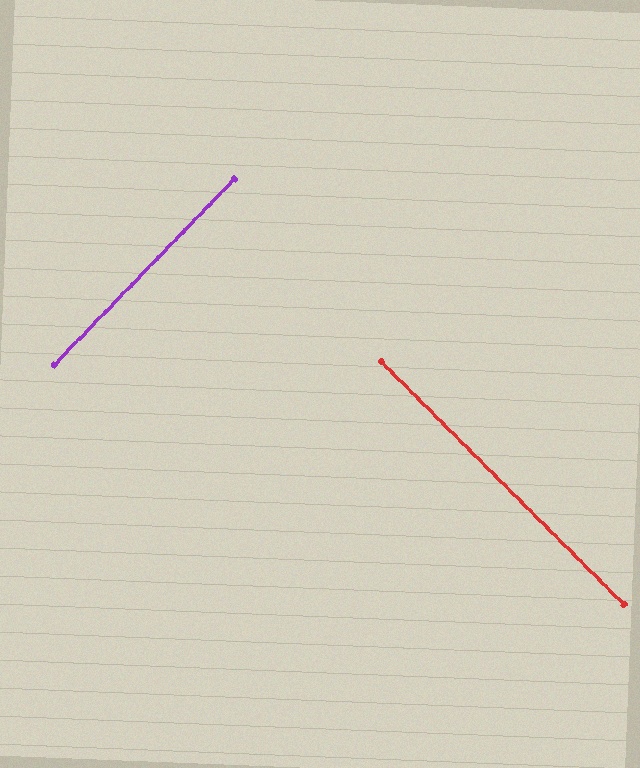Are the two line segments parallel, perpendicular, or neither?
Perpendicular — they meet at approximately 89°.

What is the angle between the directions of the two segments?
Approximately 89 degrees.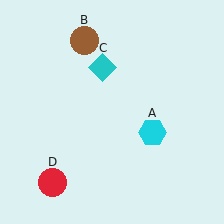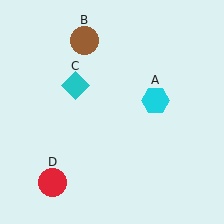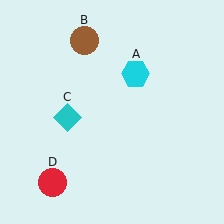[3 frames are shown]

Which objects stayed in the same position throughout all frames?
Brown circle (object B) and red circle (object D) remained stationary.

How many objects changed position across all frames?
2 objects changed position: cyan hexagon (object A), cyan diamond (object C).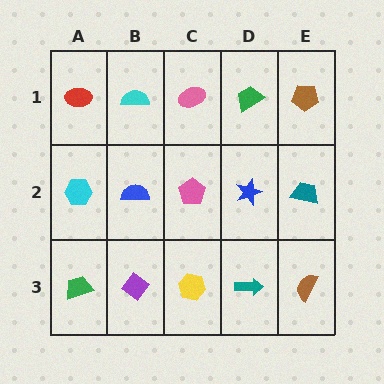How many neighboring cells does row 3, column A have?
2.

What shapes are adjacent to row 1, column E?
A teal trapezoid (row 2, column E), a green trapezoid (row 1, column D).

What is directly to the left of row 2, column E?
A blue star.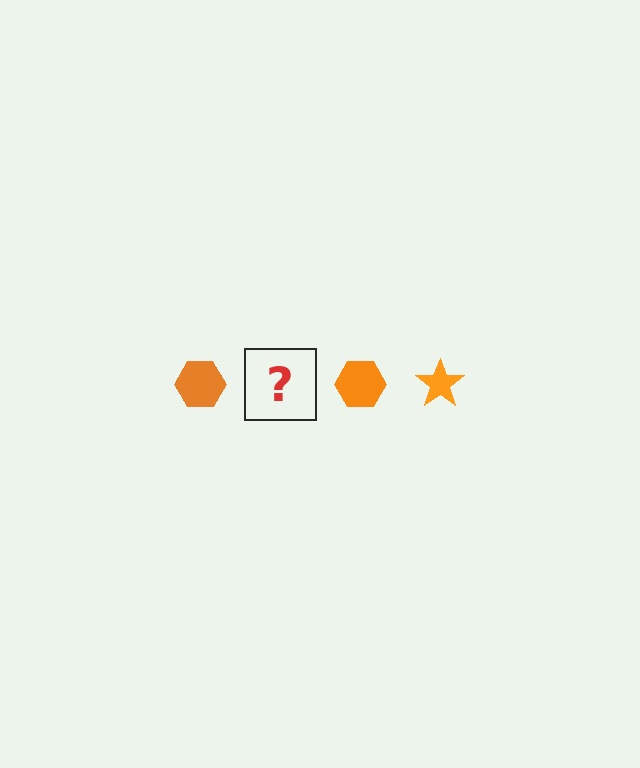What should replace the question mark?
The question mark should be replaced with an orange star.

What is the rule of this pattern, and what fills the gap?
The rule is that the pattern cycles through hexagon, star shapes in orange. The gap should be filled with an orange star.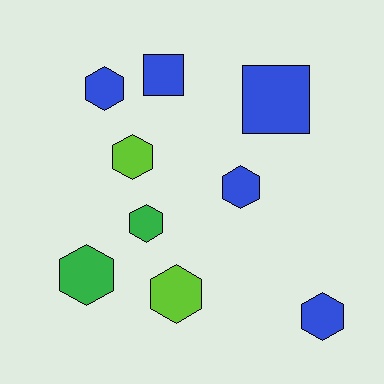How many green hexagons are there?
There are 2 green hexagons.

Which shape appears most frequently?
Hexagon, with 7 objects.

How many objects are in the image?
There are 9 objects.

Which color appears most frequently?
Blue, with 5 objects.